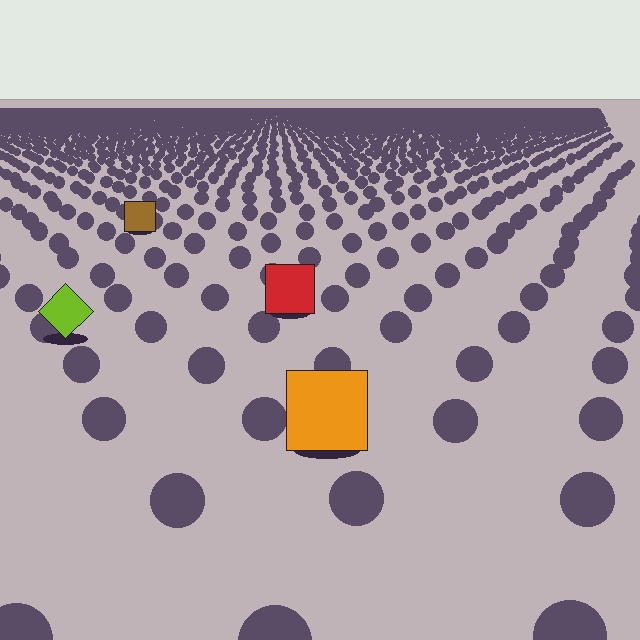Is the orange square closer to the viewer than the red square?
Yes. The orange square is closer — you can tell from the texture gradient: the ground texture is coarser near it.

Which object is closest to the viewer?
The orange square is closest. The texture marks near it are larger and more spread out.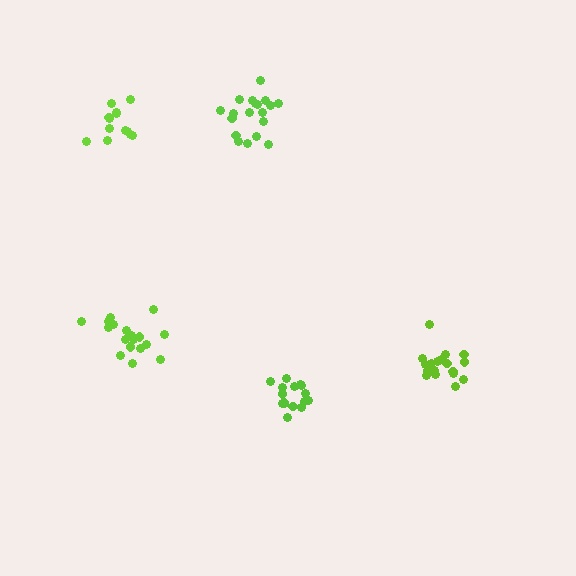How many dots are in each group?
Group 1: 18 dots, Group 2: 16 dots, Group 3: 19 dots, Group 4: 13 dots, Group 5: 18 dots (84 total).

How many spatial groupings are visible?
There are 5 spatial groupings.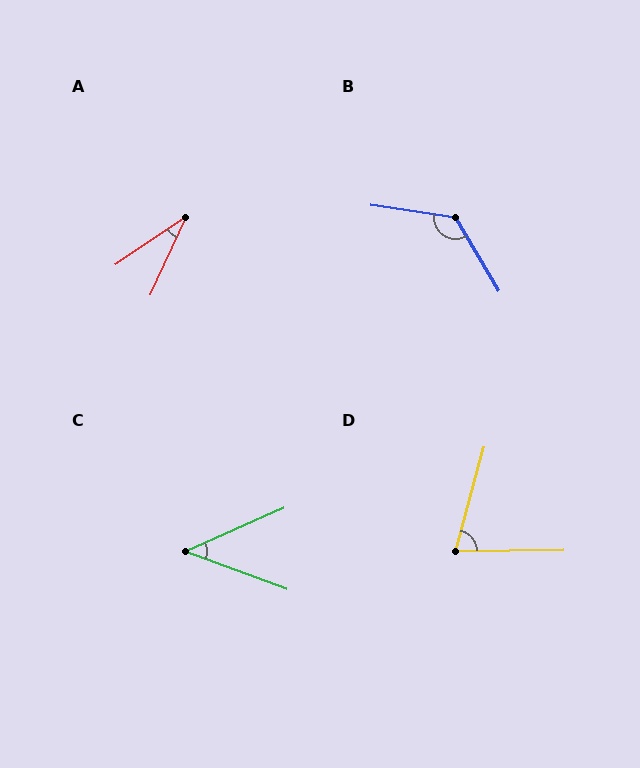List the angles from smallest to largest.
A (31°), C (44°), D (74°), B (129°).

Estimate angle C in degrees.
Approximately 44 degrees.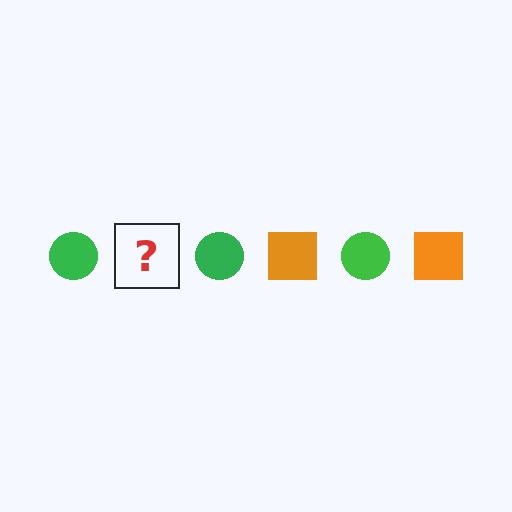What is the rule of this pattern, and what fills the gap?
The rule is that the pattern alternates between green circle and orange square. The gap should be filled with an orange square.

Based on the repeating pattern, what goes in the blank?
The blank should be an orange square.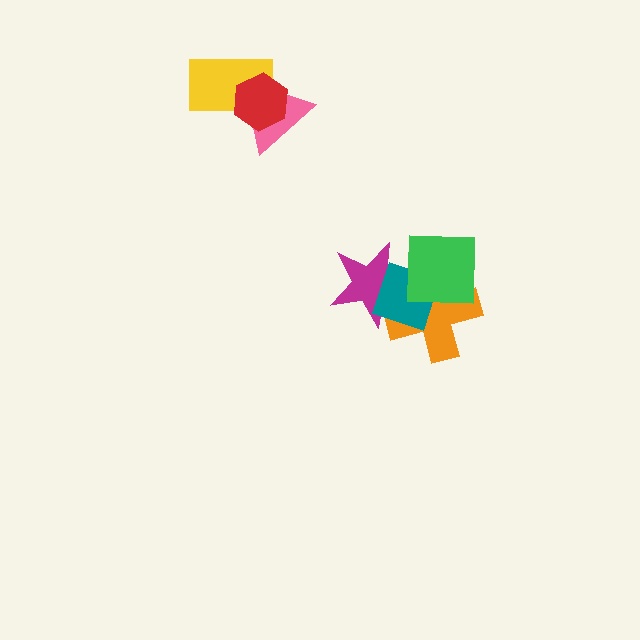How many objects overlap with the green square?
3 objects overlap with the green square.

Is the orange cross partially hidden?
Yes, it is partially covered by another shape.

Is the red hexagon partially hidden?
No, no other shape covers it.